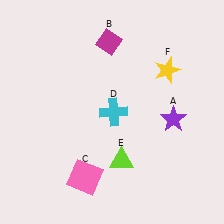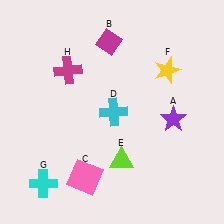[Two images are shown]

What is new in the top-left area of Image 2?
A magenta cross (H) was added in the top-left area of Image 2.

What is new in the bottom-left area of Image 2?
A cyan cross (G) was added in the bottom-left area of Image 2.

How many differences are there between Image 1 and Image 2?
There are 2 differences between the two images.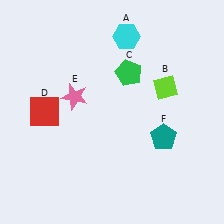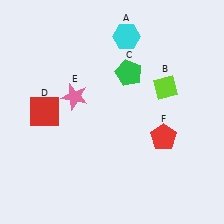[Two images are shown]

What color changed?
The pentagon (F) changed from teal in Image 1 to red in Image 2.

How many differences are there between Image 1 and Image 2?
There is 1 difference between the two images.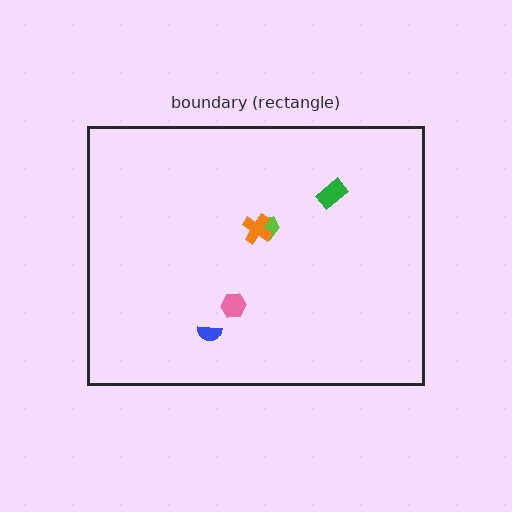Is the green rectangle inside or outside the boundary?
Inside.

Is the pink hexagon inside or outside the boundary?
Inside.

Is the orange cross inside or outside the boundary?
Inside.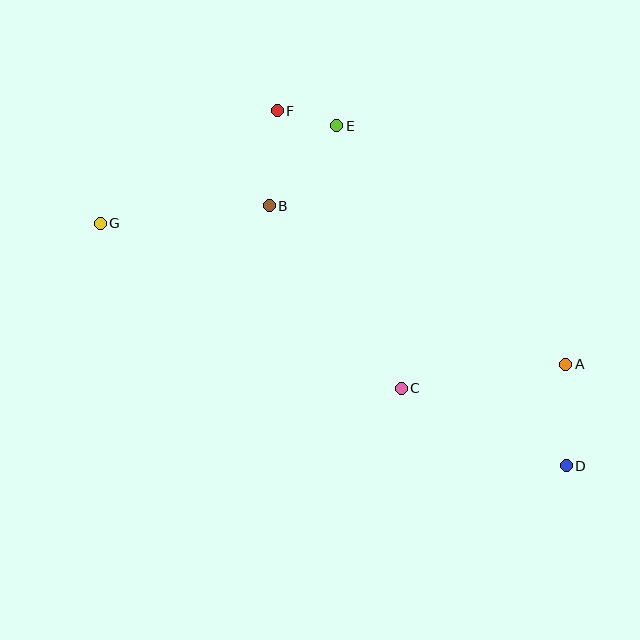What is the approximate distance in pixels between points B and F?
The distance between B and F is approximately 95 pixels.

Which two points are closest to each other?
Points E and F are closest to each other.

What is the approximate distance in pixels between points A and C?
The distance between A and C is approximately 166 pixels.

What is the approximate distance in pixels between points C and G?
The distance between C and G is approximately 343 pixels.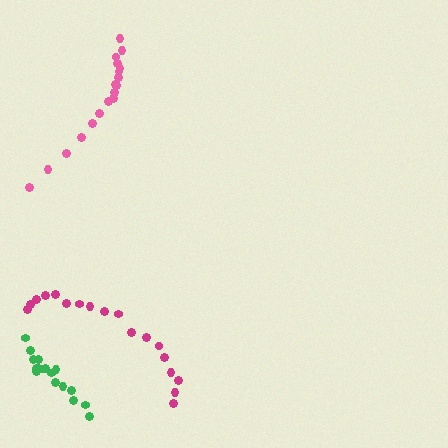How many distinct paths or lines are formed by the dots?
There are 3 distinct paths.